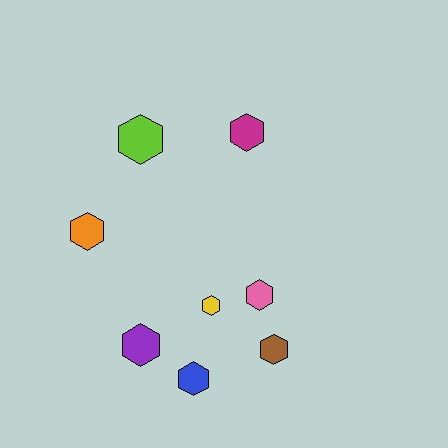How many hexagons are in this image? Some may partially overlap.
There are 8 hexagons.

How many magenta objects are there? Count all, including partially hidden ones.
There is 1 magenta object.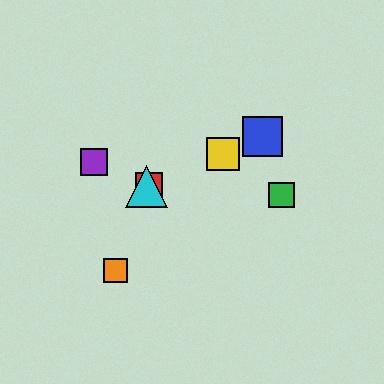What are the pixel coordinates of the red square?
The red square is at (149, 186).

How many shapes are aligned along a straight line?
4 shapes (the red square, the blue square, the yellow square, the cyan triangle) are aligned along a straight line.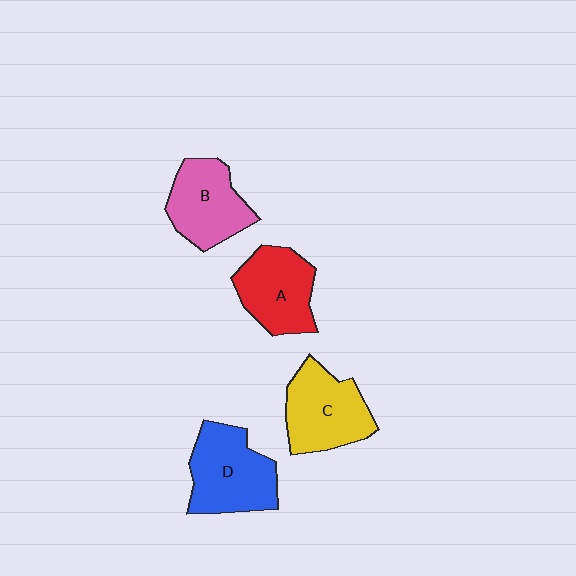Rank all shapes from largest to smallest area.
From largest to smallest: D (blue), C (yellow), A (red), B (pink).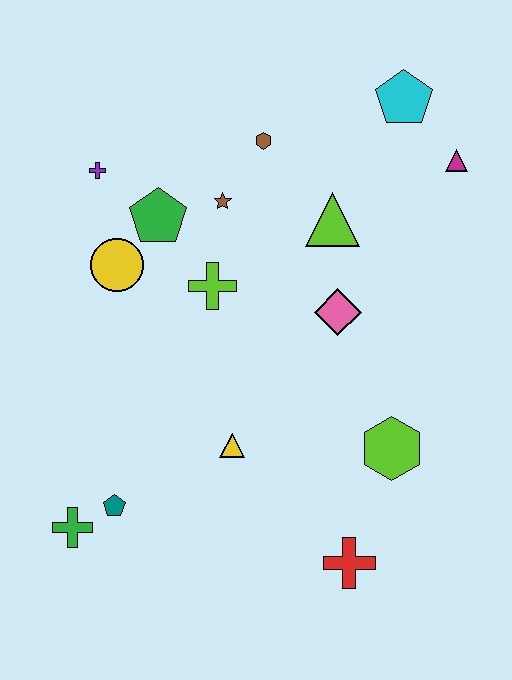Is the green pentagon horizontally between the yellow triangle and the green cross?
Yes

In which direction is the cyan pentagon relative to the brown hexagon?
The cyan pentagon is to the right of the brown hexagon.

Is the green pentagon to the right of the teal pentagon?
Yes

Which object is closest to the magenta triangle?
The cyan pentagon is closest to the magenta triangle.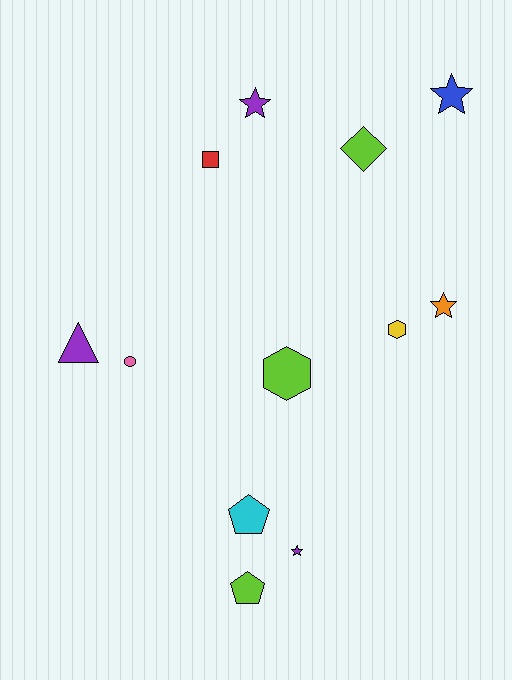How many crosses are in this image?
There are no crosses.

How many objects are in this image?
There are 12 objects.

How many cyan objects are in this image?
There is 1 cyan object.